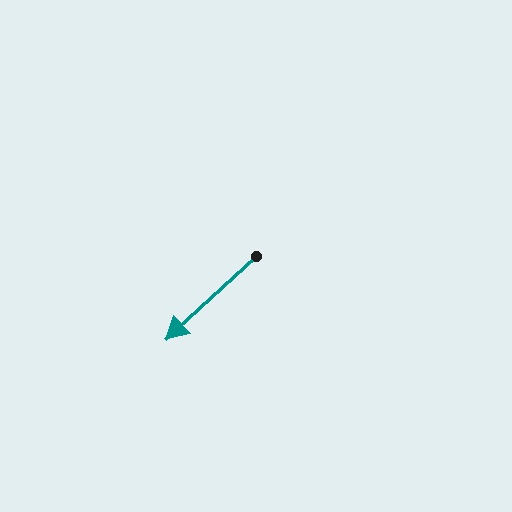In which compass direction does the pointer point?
Southwest.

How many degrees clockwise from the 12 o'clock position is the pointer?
Approximately 227 degrees.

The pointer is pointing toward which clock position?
Roughly 8 o'clock.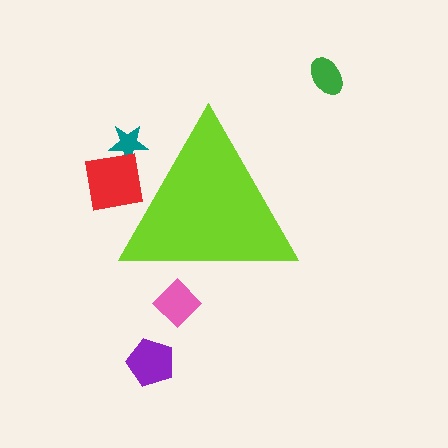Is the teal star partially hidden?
Yes, the teal star is partially hidden behind the lime triangle.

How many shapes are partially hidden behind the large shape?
3 shapes are partially hidden.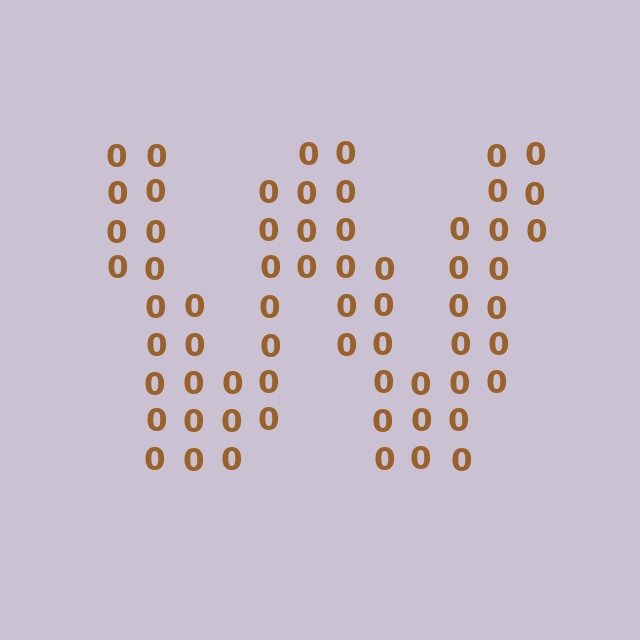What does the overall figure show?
The overall figure shows the letter W.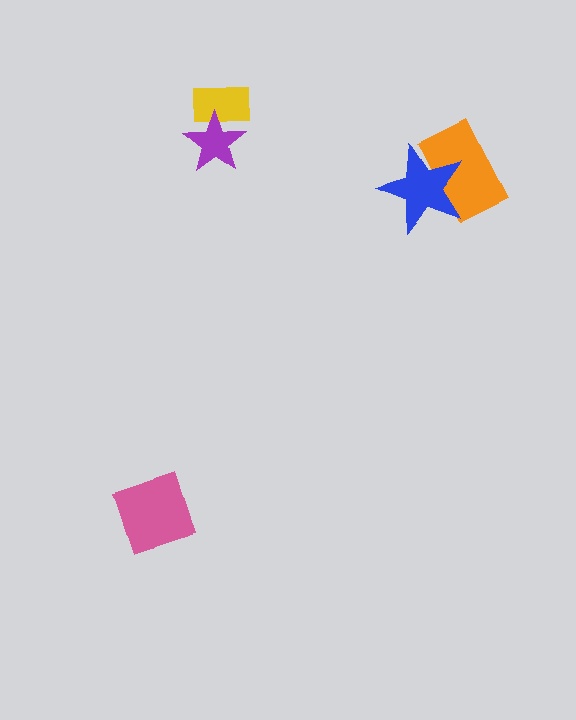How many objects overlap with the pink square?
0 objects overlap with the pink square.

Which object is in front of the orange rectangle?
The blue star is in front of the orange rectangle.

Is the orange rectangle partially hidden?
Yes, it is partially covered by another shape.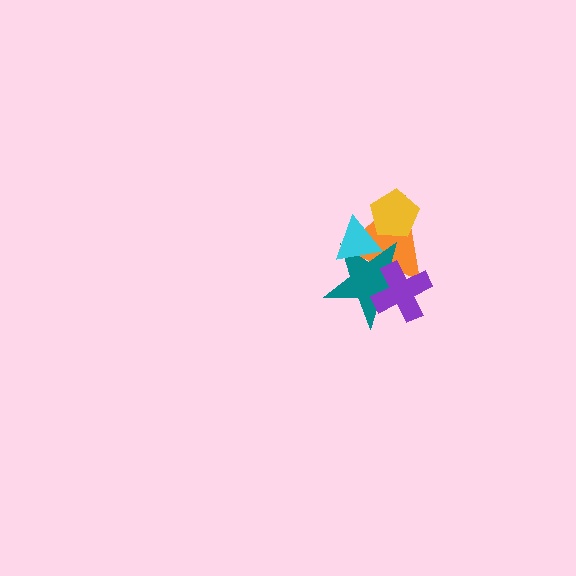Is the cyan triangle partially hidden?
No, no other shape covers it.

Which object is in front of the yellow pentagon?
The cyan triangle is in front of the yellow pentagon.